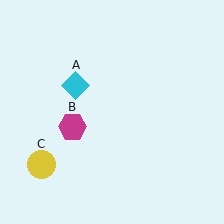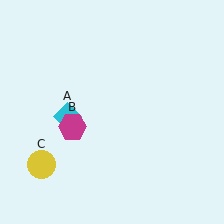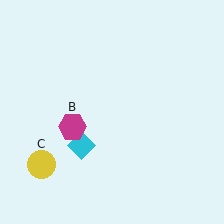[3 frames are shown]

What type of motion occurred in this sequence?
The cyan diamond (object A) rotated counterclockwise around the center of the scene.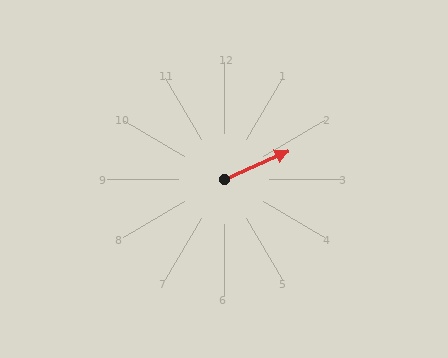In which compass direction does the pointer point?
Northeast.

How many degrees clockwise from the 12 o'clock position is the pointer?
Approximately 66 degrees.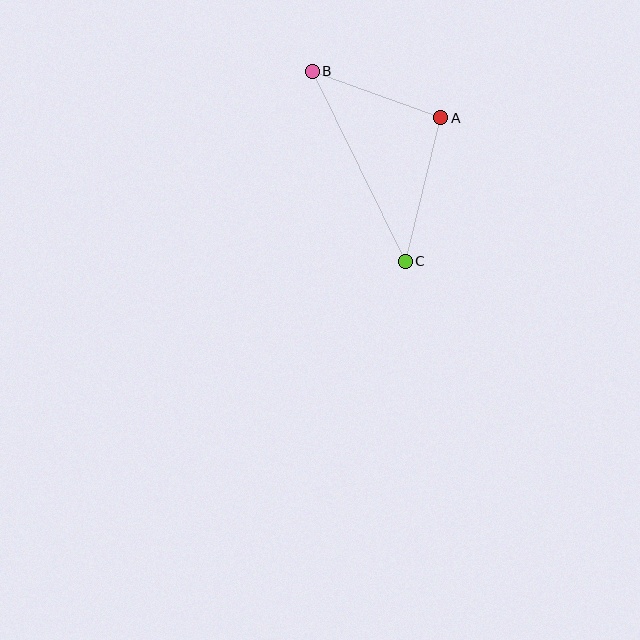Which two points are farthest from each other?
Points B and C are farthest from each other.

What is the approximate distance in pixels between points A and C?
The distance between A and C is approximately 147 pixels.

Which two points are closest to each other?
Points A and B are closest to each other.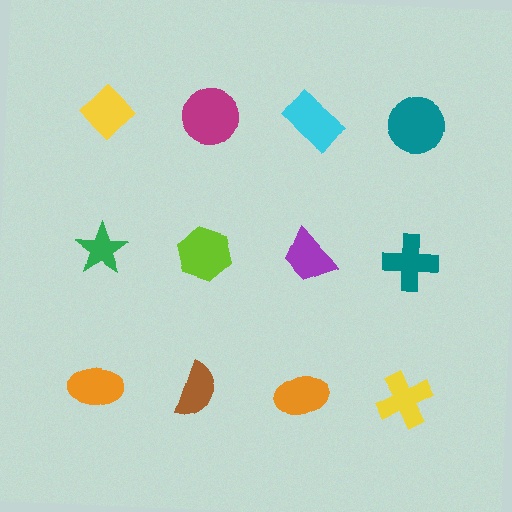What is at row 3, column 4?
A yellow cross.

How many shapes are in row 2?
4 shapes.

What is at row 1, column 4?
A teal circle.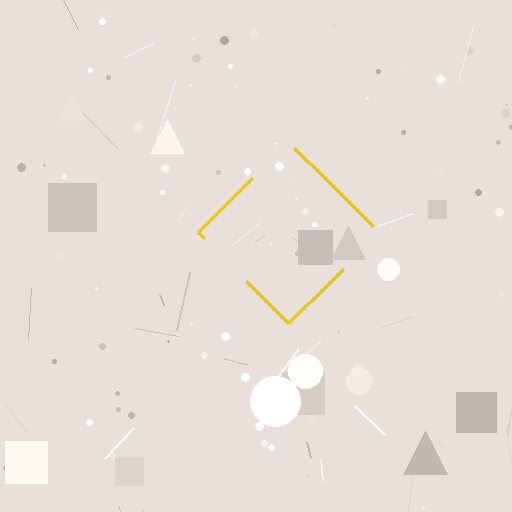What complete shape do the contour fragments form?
The contour fragments form a diamond.